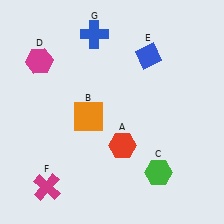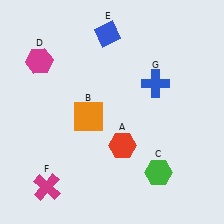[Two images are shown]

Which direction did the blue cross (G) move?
The blue cross (G) moved right.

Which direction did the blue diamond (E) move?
The blue diamond (E) moved left.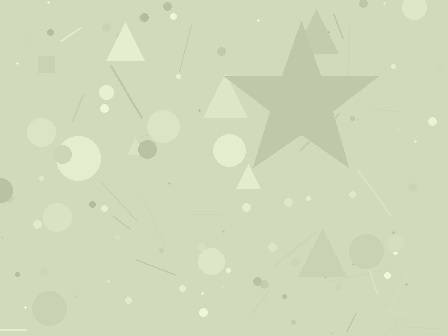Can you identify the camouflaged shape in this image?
The camouflaged shape is a star.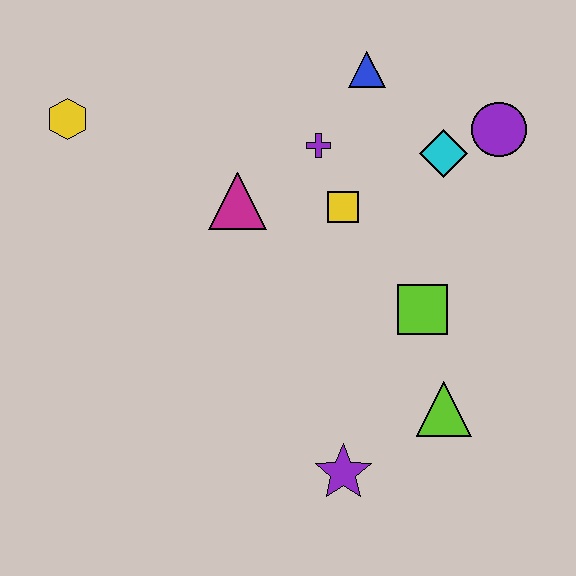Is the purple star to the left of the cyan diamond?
Yes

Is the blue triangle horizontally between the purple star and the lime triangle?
Yes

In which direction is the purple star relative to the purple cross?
The purple star is below the purple cross.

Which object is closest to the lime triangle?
The lime square is closest to the lime triangle.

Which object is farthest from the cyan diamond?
The yellow hexagon is farthest from the cyan diamond.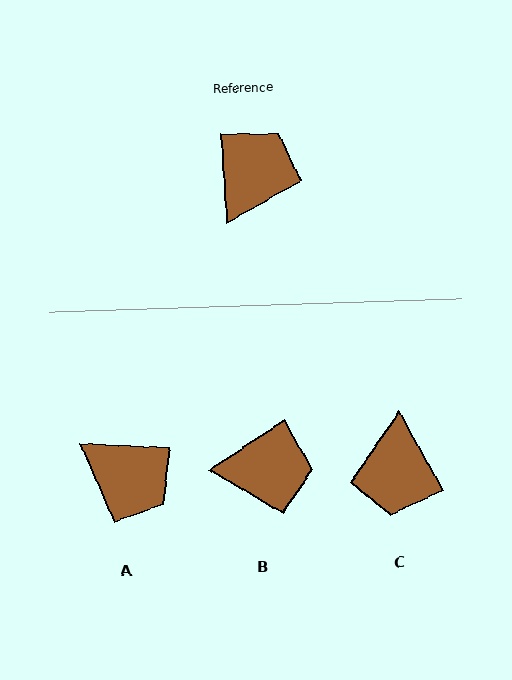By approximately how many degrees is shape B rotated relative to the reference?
Approximately 60 degrees clockwise.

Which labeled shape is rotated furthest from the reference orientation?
C, about 155 degrees away.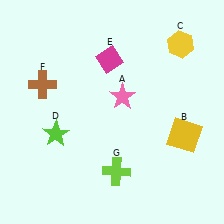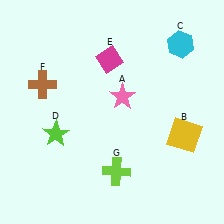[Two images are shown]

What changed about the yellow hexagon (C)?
In Image 1, C is yellow. In Image 2, it changed to cyan.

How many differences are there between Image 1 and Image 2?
There is 1 difference between the two images.